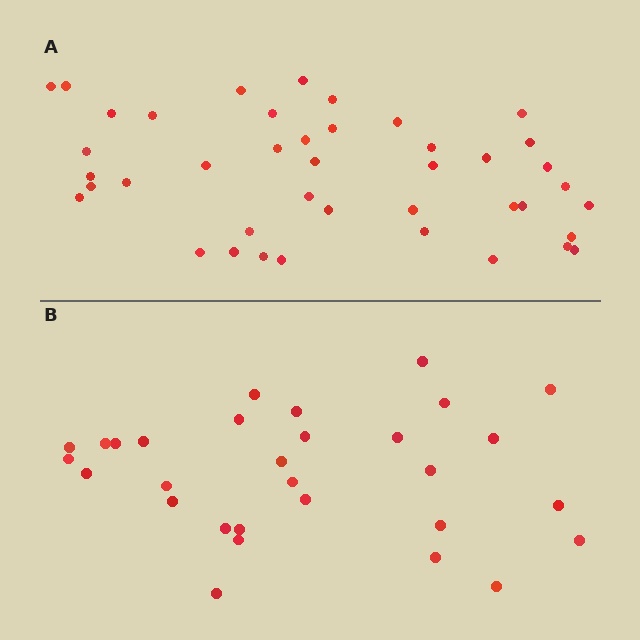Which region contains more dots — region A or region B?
Region A (the top region) has more dots.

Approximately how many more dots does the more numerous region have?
Region A has roughly 12 or so more dots than region B.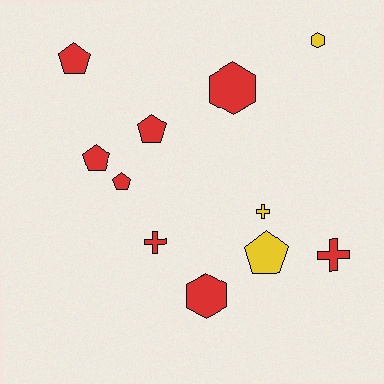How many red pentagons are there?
There are 4 red pentagons.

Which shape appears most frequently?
Pentagon, with 5 objects.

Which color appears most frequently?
Red, with 8 objects.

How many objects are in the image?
There are 11 objects.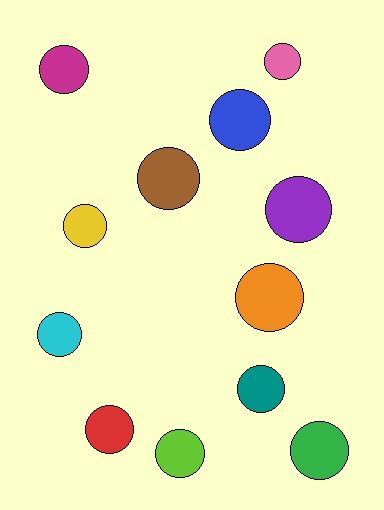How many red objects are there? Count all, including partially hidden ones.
There is 1 red object.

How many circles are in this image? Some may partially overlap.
There are 12 circles.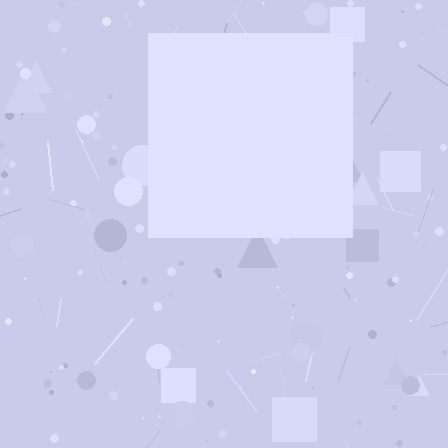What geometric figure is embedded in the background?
A square is embedded in the background.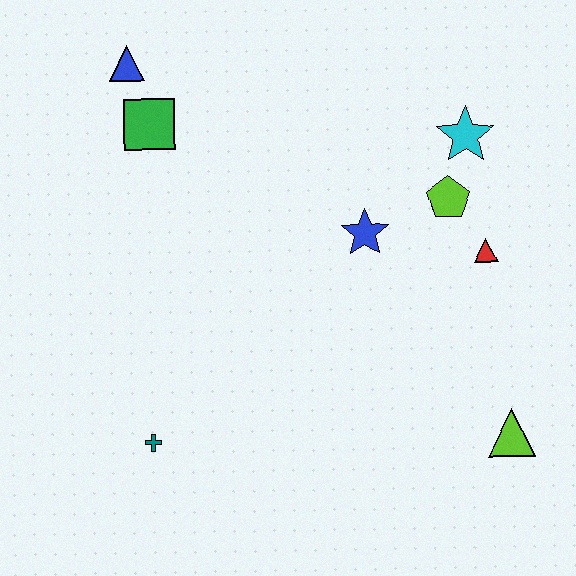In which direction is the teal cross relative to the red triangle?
The teal cross is to the left of the red triangle.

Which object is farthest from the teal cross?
The cyan star is farthest from the teal cross.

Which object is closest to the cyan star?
The lime pentagon is closest to the cyan star.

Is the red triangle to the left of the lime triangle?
Yes